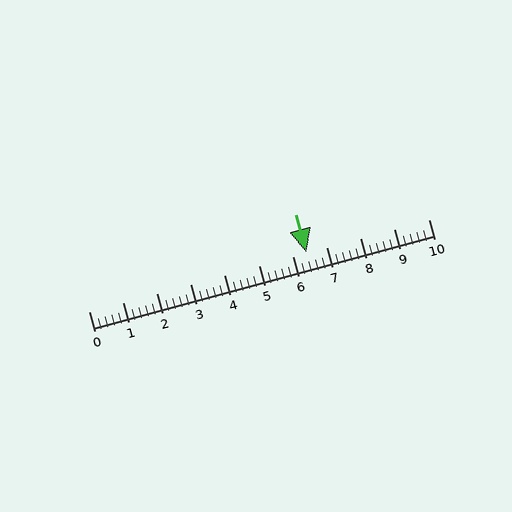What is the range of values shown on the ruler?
The ruler shows values from 0 to 10.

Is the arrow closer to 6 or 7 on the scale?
The arrow is closer to 6.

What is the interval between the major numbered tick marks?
The major tick marks are spaced 1 units apart.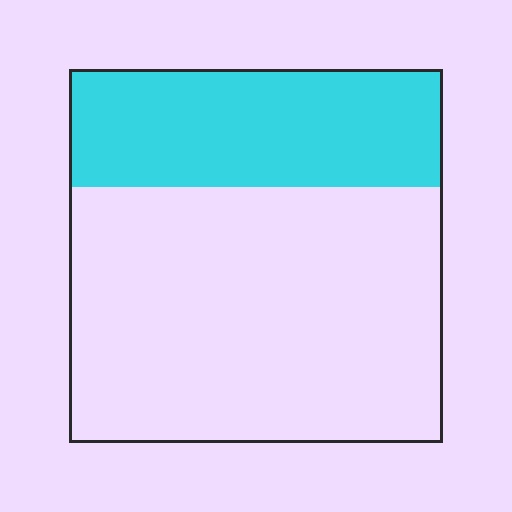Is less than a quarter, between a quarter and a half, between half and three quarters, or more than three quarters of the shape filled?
Between a quarter and a half.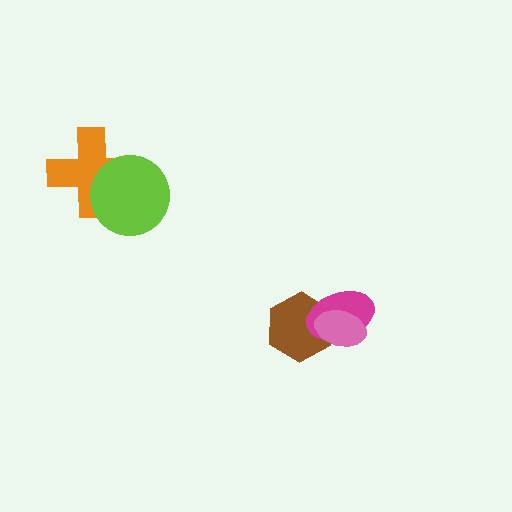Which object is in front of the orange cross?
The lime circle is in front of the orange cross.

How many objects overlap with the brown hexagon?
2 objects overlap with the brown hexagon.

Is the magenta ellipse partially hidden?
Yes, it is partially covered by another shape.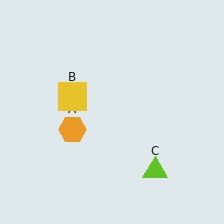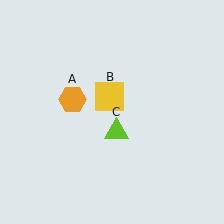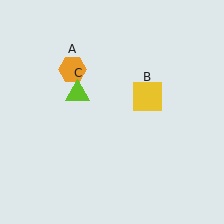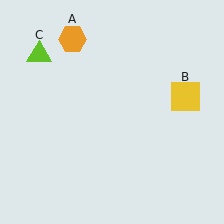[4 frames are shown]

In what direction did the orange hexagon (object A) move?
The orange hexagon (object A) moved up.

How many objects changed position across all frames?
3 objects changed position: orange hexagon (object A), yellow square (object B), lime triangle (object C).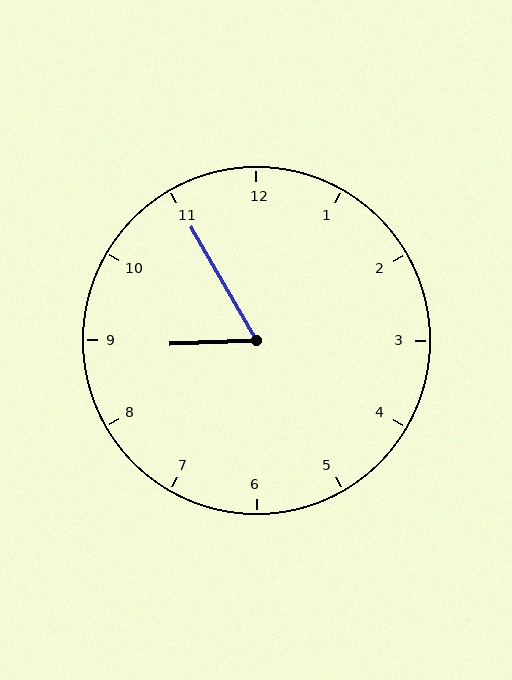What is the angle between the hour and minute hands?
Approximately 62 degrees.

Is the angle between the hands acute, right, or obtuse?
It is acute.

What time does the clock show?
8:55.